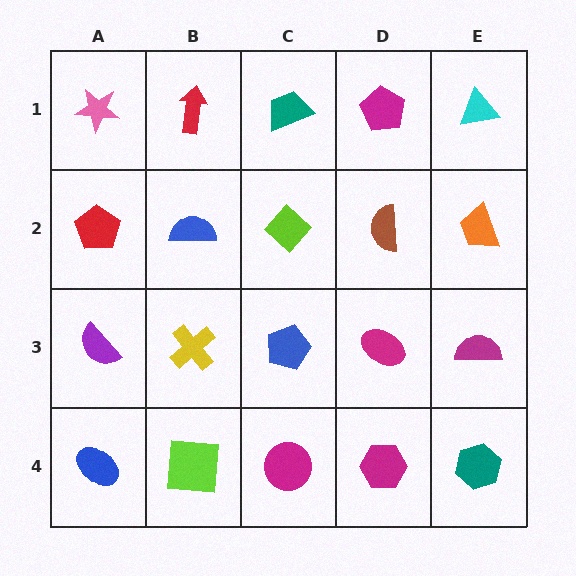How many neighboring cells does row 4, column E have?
2.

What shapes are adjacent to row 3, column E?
An orange trapezoid (row 2, column E), a teal hexagon (row 4, column E), a magenta ellipse (row 3, column D).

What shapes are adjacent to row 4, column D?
A magenta ellipse (row 3, column D), a magenta circle (row 4, column C), a teal hexagon (row 4, column E).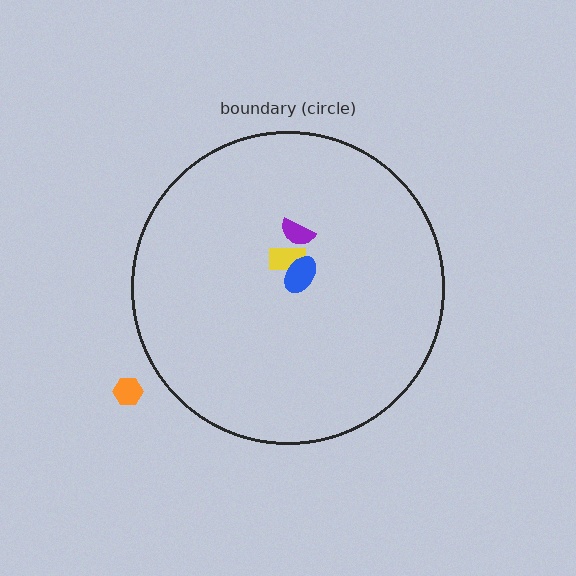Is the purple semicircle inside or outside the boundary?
Inside.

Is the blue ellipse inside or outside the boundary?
Inside.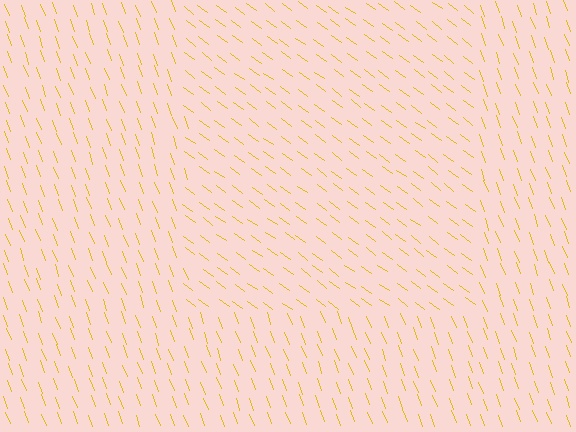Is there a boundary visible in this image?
Yes, there is a texture boundary formed by a change in line orientation.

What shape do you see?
I see a rectangle.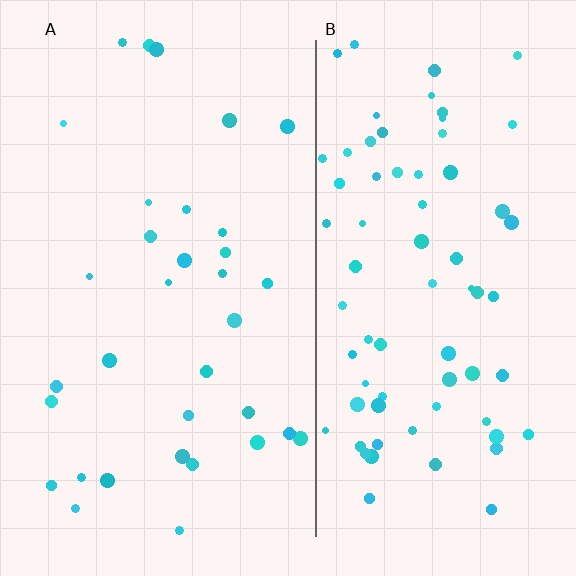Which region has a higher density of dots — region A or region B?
B (the right).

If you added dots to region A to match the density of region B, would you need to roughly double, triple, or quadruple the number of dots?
Approximately double.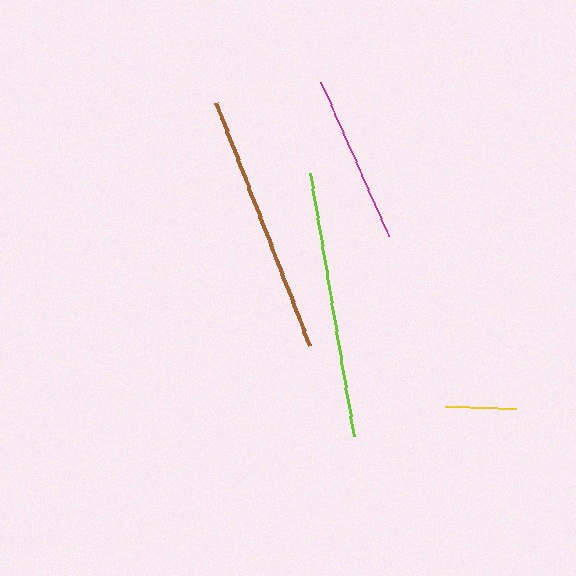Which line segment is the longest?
The lime line is the longest at approximately 268 pixels.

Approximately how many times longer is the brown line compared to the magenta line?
The brown line is approximately 1.5 times the length of the magenta line.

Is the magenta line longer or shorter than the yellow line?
The magenta line is longer than the yellow line.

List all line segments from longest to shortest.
From longest to shortest: lime, brown, magenta, yellow.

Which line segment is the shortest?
The yellow line is the shortest at approximately 71 pixels.